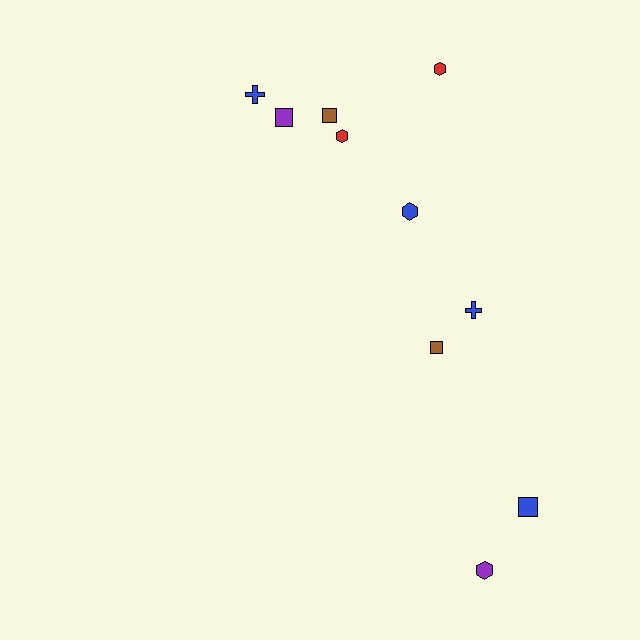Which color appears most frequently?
Blue, with 4 objects.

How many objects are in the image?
There are 10 objects.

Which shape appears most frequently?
Hexagon, with 4 objects.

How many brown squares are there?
There are 2 brown squares.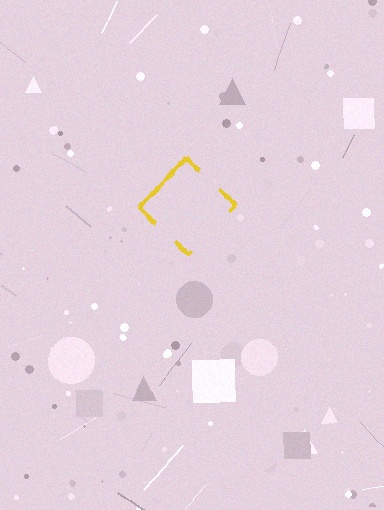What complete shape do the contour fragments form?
The contour fragments form a diamond.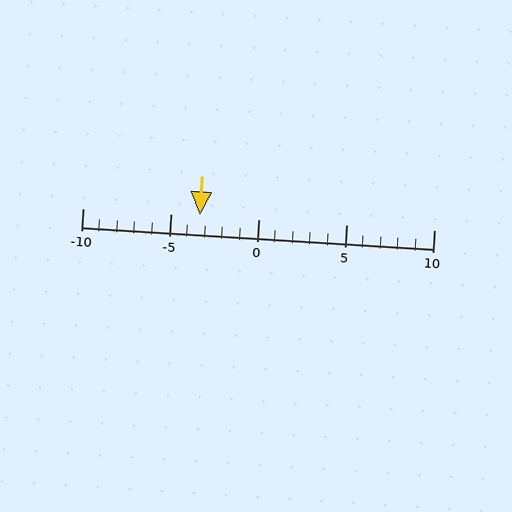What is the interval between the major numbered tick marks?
The major tick marks are spaced 5 units apart.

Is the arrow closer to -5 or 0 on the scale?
The arrow is closer to -5.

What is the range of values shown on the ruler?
The ruler shows values from -10 to 10.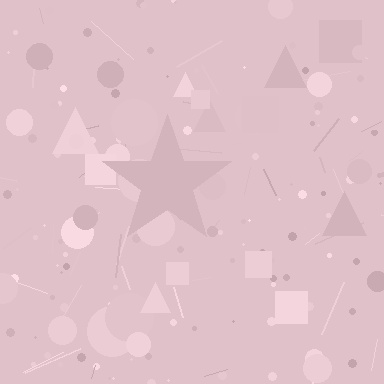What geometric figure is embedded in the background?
A star is embedded in the background.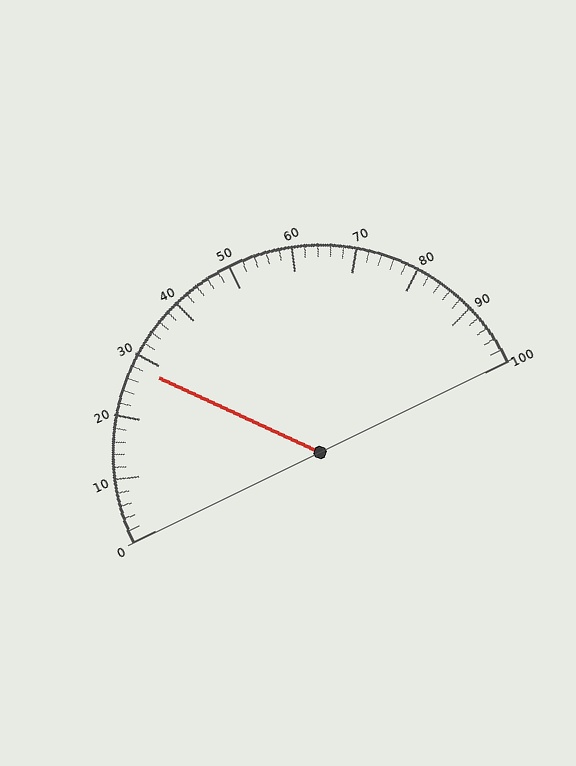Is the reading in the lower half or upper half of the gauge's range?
The reading is in the lower half of the range (0 to 100).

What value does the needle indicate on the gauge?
The needle indicates approximately 28.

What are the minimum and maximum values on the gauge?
The gauge ranges from 0 to 100.